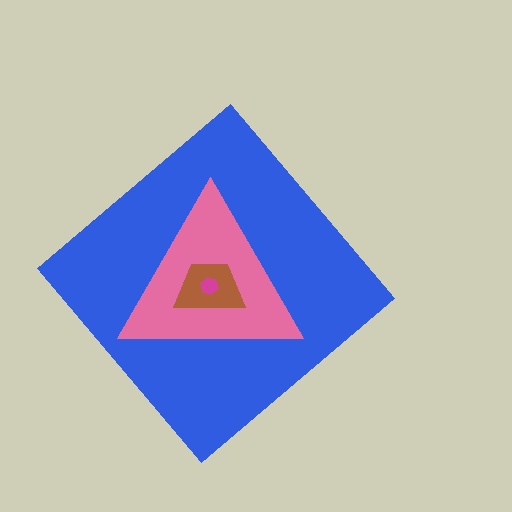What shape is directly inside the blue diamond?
The pink triangle.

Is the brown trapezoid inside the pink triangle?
Yes.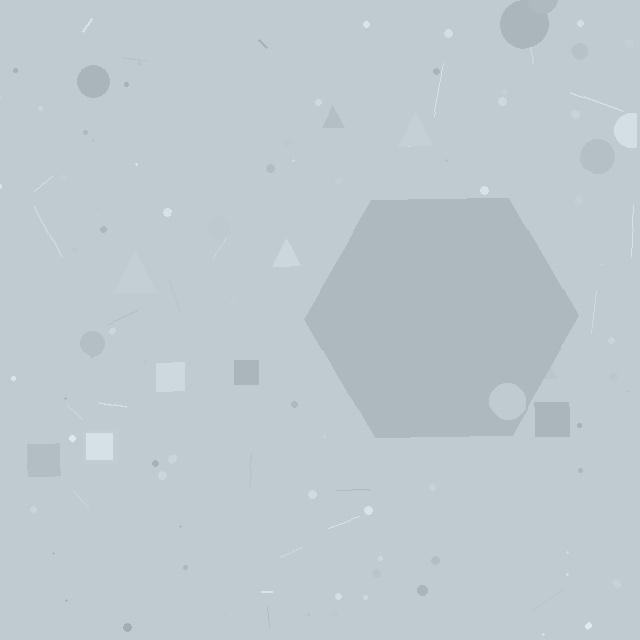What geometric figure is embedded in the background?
A hexagon is embedded in the background.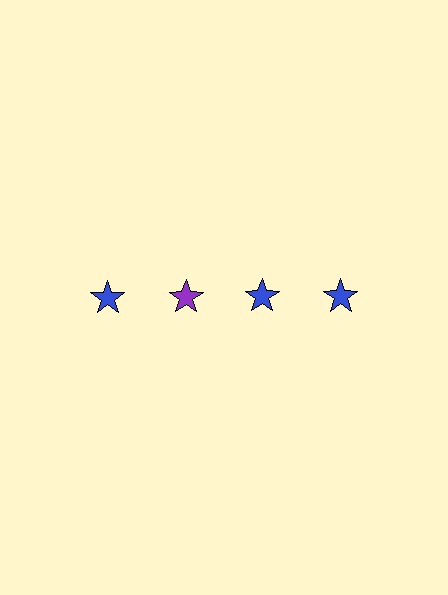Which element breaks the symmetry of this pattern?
The purple star in the top row, second from left column breaks the symmetry. All other shapes are blue stars.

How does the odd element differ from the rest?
It has a different color: purple instead of blue.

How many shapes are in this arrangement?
There are 4 shapes arranged in a grid pattern.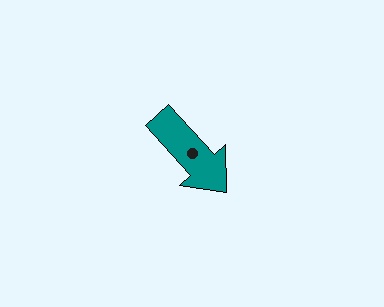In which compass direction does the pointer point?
Southeast.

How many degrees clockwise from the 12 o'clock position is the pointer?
Approximately 138 degrees.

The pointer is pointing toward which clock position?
Roughly 5 o'clock.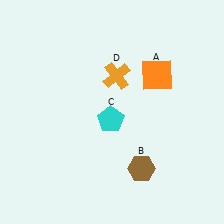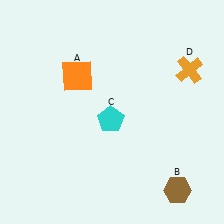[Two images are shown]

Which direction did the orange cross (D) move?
The orange cross (D) moved right.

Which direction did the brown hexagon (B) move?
The brown hexagon (B) moved right.